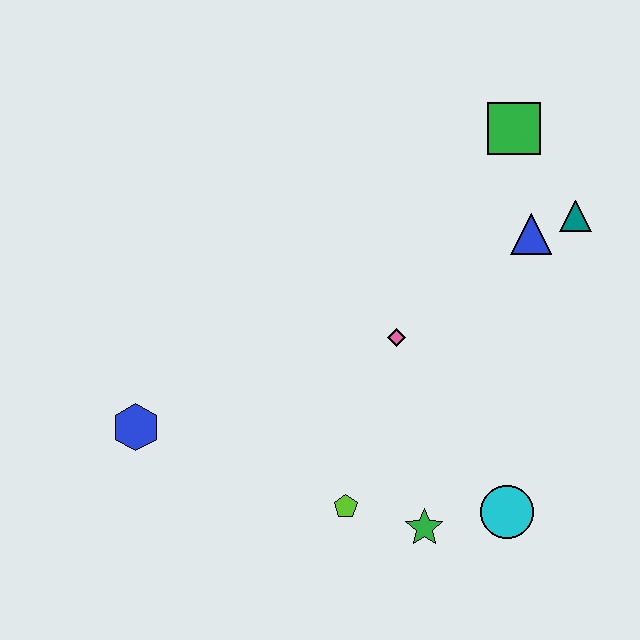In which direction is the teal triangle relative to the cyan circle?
The teal triangle is above the cyan circle.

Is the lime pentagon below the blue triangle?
Yes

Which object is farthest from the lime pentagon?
The green square is farthest from the lime pentagon.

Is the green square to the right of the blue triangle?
No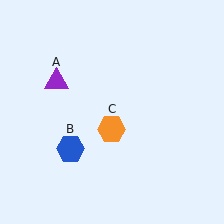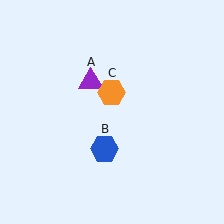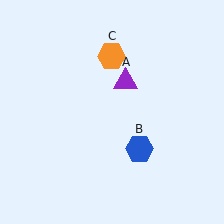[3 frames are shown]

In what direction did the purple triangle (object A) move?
The purple triangle (object A) moved right.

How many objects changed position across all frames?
3 objects changed position: purple triangle (object A), blue hexagon (object B), orange hexagon (object C).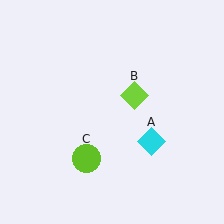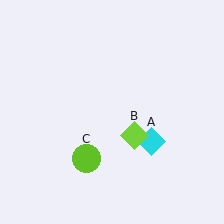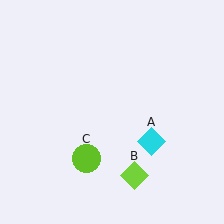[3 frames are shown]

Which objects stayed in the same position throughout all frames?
Cyan diamond (object A) and lime circle (object C) remained stationary.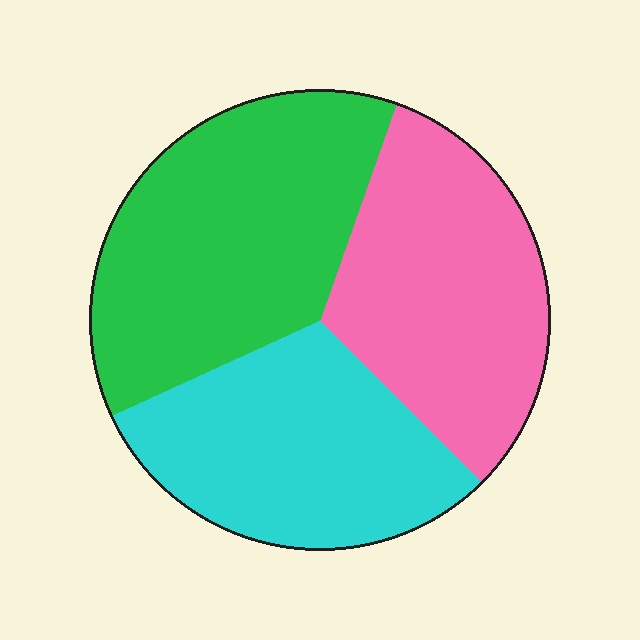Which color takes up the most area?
Green, at roughly 35%.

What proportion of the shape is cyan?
Cyan covers roughly 30% of the shape.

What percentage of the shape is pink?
Pink takes up about one third (1/3) of the shape.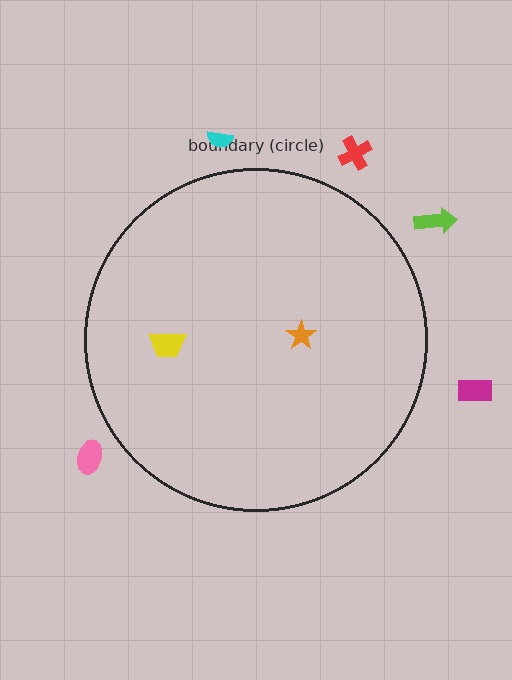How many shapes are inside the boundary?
2 inside, 5 outside.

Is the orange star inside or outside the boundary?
Inside.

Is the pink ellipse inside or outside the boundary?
Outside.